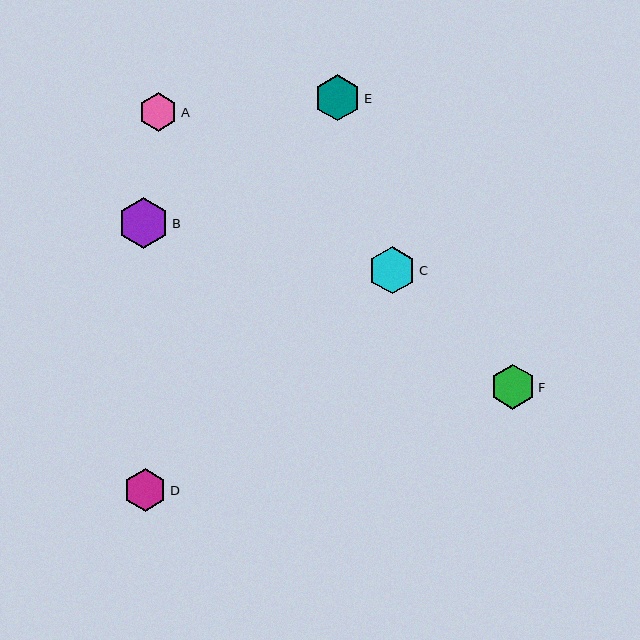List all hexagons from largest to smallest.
From largest to smallest: B, C, E, F, D, A.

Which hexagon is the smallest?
Hexagon A is the smallest with a size of approximately 38 pixels.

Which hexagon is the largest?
Hexagon B is the largest with a size of approximately 51 pixels.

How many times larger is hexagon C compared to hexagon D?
Hexagon C is approximately 1.1 times the size of hexagon D.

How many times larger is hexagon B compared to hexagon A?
Hexagon B is approximately 1.3 times the size of hexagon A.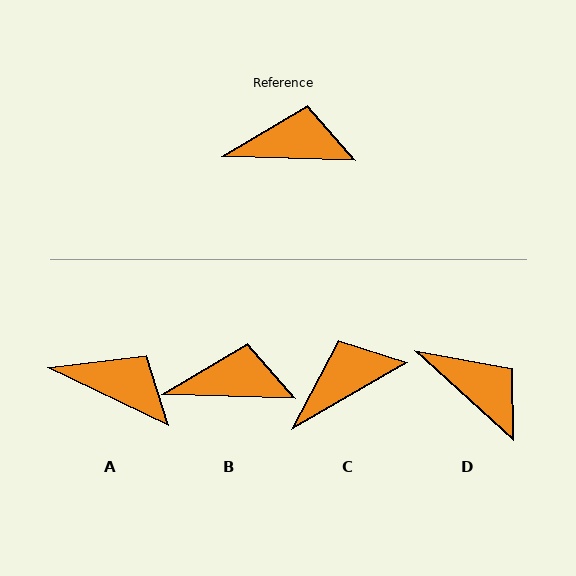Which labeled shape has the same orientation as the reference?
B.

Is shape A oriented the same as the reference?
No, it is off by about 24 degrees.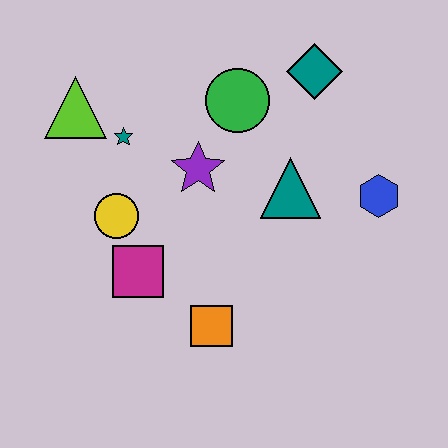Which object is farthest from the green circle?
The orange square is farthest from the green circle.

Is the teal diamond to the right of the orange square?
Yes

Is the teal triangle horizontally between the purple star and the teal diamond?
Yes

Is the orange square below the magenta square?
Yes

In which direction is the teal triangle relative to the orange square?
The teal triangle is above the orange square.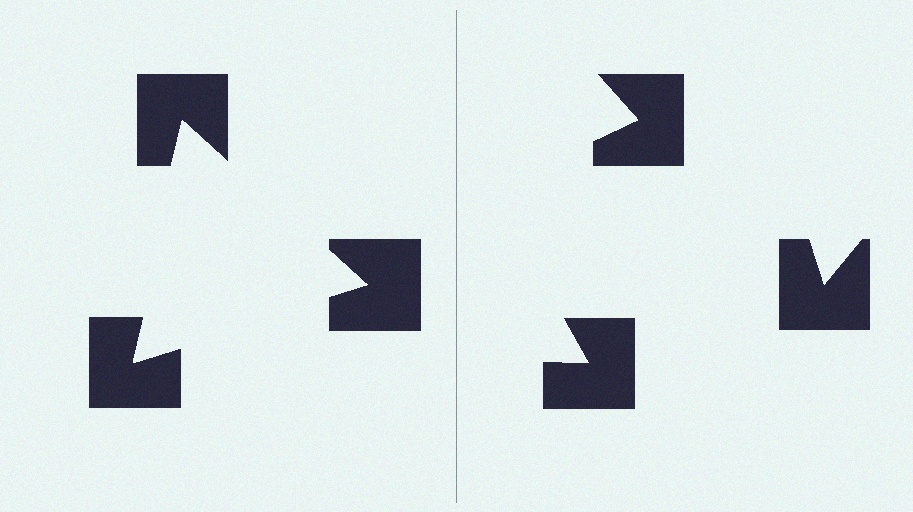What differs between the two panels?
The notched squares are positioned identically on both sides; only the wedge orientations differ. On the left they align to a triangle; on the right they are misaligned.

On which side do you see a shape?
An illusory triangle appears on the left side. On the right side the wedge cuts are rotated, so no coherent shape forms.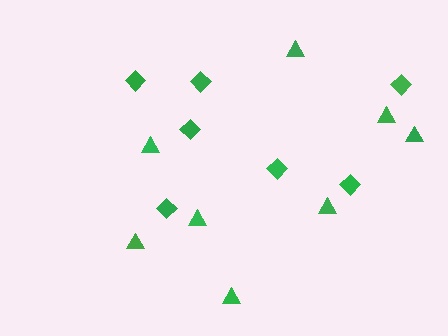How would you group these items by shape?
There are 2 groups: one group of diamonds (7) and one group of triangles (8).